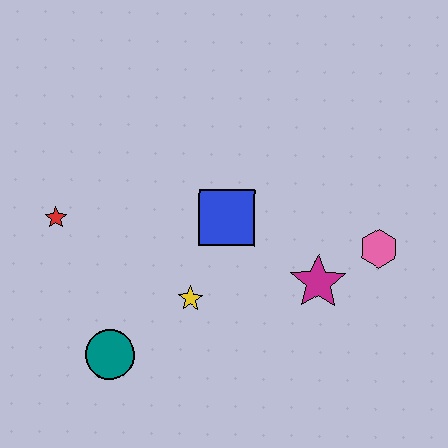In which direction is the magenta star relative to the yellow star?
The magenta star is to the right of the yellow star.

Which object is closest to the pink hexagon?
The magenta star is closest to the pink hexagon.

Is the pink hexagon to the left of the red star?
No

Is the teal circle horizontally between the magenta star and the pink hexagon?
No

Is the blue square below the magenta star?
No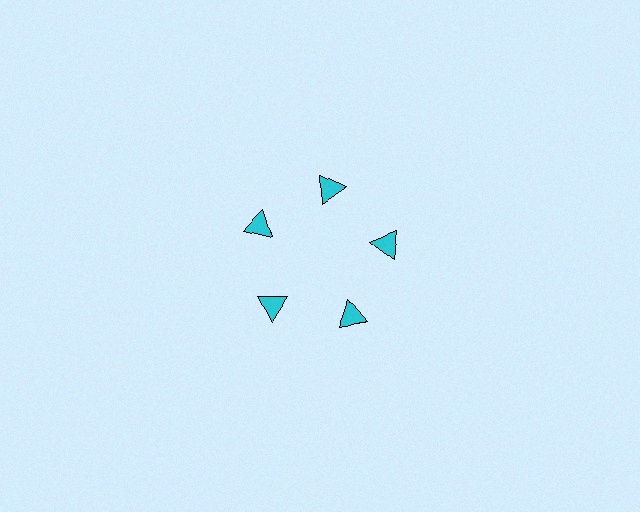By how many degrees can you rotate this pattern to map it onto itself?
The pattern maps onto itself every 72 degrees of rotation.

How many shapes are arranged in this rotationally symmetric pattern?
There are 5 shapes, arranged in 5 groups of 1.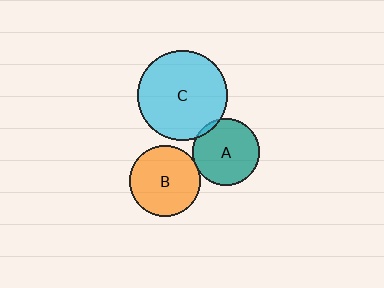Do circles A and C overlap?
Yes.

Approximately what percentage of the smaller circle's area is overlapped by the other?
Approximately 5%.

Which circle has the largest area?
Circle C (cyan).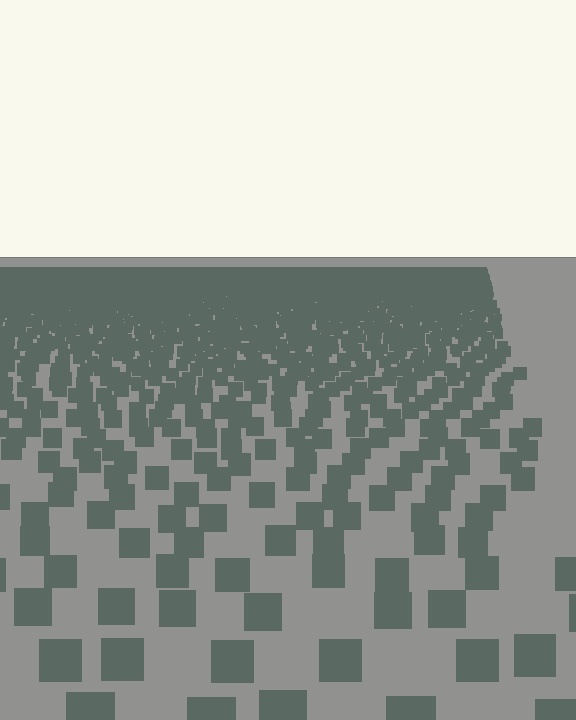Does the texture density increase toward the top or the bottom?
Density increases toward the top.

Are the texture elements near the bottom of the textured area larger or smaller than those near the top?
Larger. Near the bottom, elements are closer to the viewer and appear at a bigger on-screen size.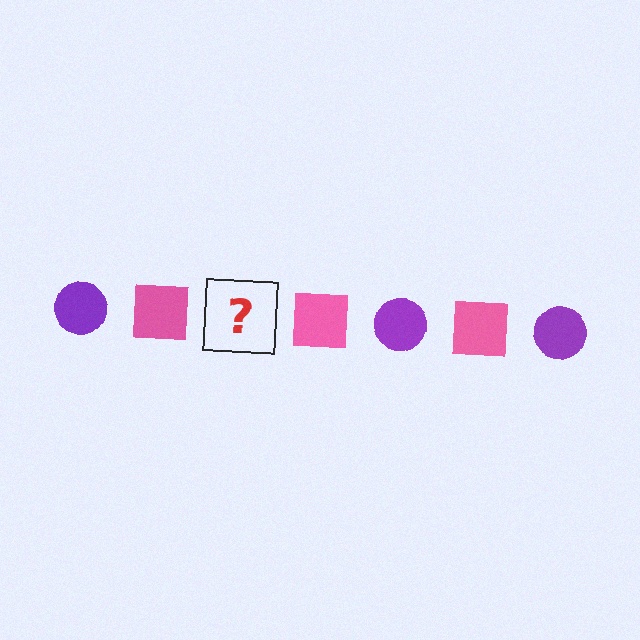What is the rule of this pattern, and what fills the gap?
The rule is that the pattern alternates between purple circle and pink square. The gap should be filled with a purple circle.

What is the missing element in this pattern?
The missing element is a purple circle.